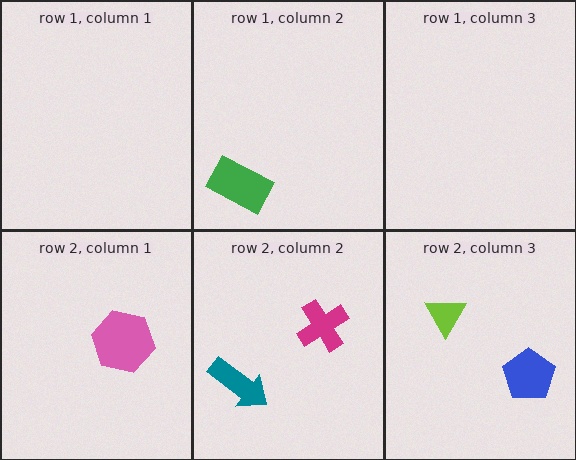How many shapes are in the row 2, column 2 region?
2.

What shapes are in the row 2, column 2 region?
The magenta cross, the teal arrow.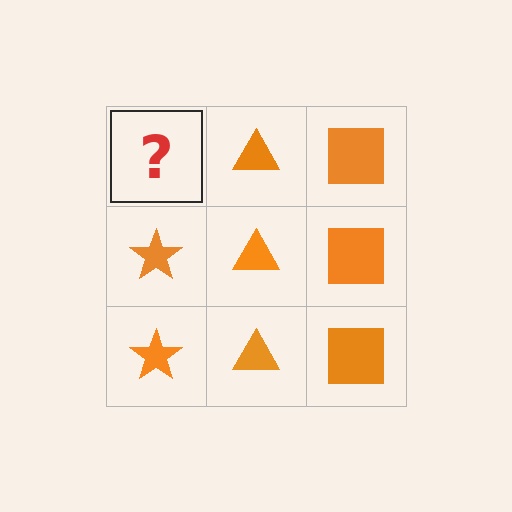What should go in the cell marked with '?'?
The missing cell should contain an orange star.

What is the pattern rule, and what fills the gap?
The rule is that each column has a consistent shape. The gap should be filled with an orange star.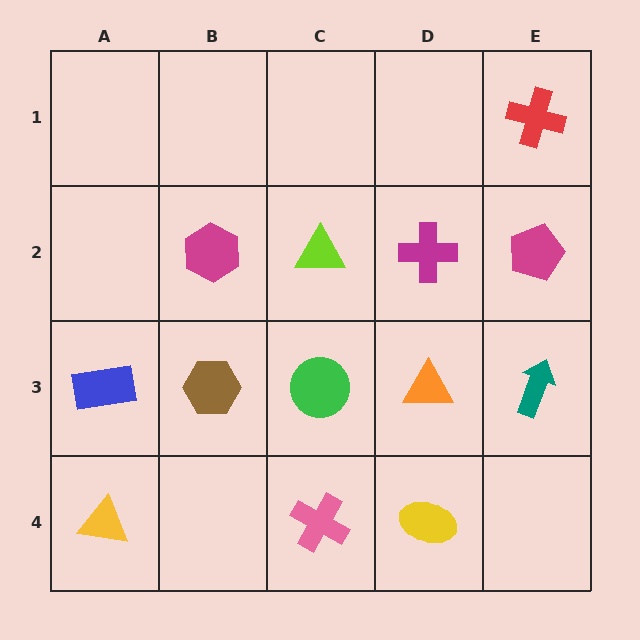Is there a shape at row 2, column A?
No, that cell is empty.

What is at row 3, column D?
An orange triangle.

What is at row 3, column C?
A green circle.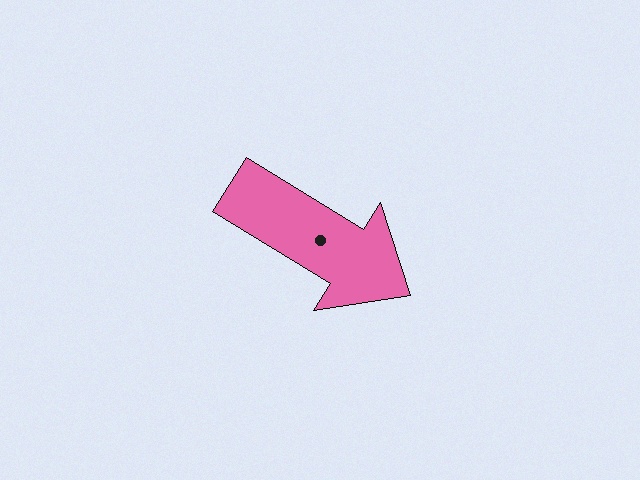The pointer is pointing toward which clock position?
Roughly 4 o'clock.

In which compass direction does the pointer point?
Southeast.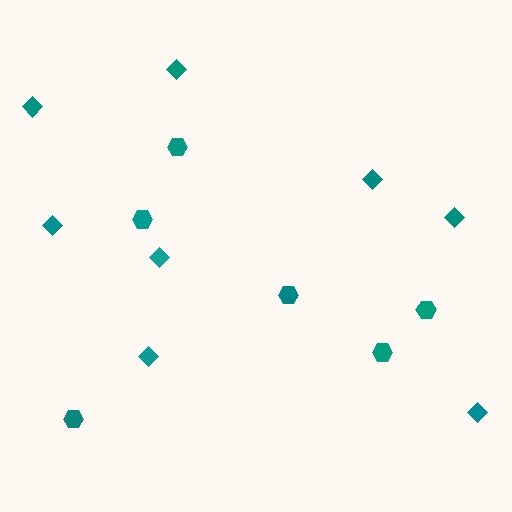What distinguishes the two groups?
There are 2 groups: one group of hexagons (6) and one group of diamonds (8).